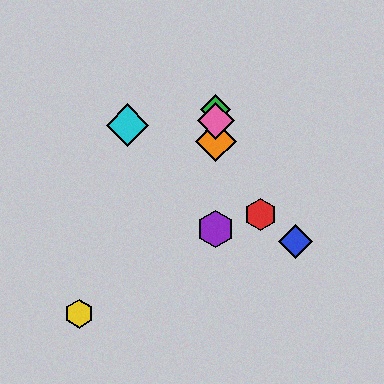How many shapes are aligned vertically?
4 shapes (the green diamond, the purple hexagon, the orange diamond, the pink diamond) are aligned vertically.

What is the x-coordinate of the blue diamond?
The blue diamond is at x≈296.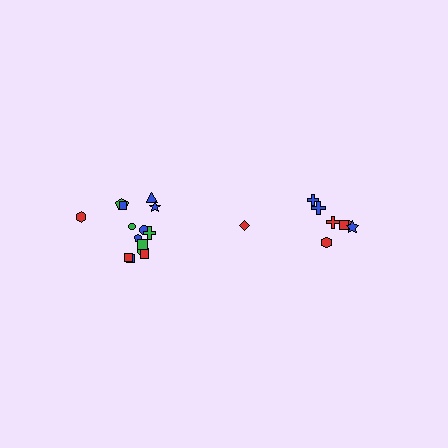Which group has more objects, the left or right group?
The left group.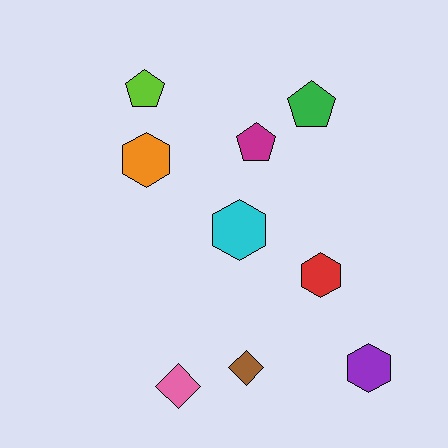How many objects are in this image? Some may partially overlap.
There are 9 objects.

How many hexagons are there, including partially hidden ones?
There are 4 hexagons.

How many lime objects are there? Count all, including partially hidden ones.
There is 1 lime object.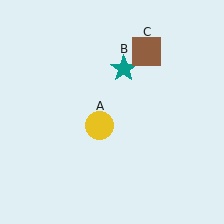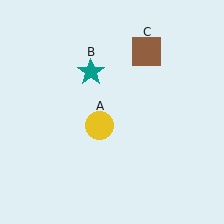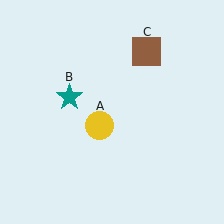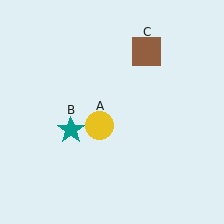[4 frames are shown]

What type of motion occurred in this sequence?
The teal star (object B) rotated counterclockwise around the center of the scene.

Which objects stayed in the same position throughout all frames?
Yellow circle (object A) and brown square (object C) remained stationary.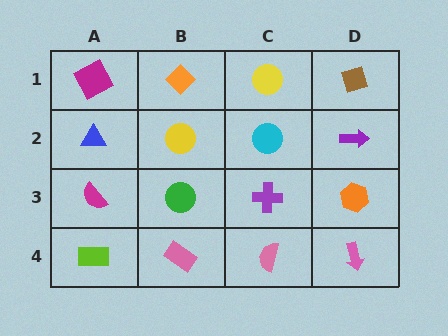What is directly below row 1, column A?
A blue triangle.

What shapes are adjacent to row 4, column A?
A magenta semicircle (row 3, column A), a pink rectangle (row 4, column B).